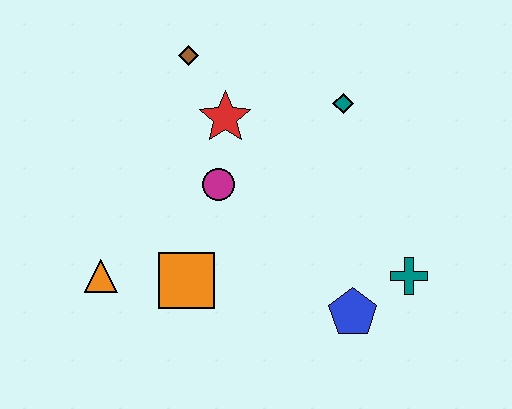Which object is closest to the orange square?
The orange triangle is closest to the orange square.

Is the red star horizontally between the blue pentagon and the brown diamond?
Yes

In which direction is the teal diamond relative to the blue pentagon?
The teal diamond is above the blue pentagon.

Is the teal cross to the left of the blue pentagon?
No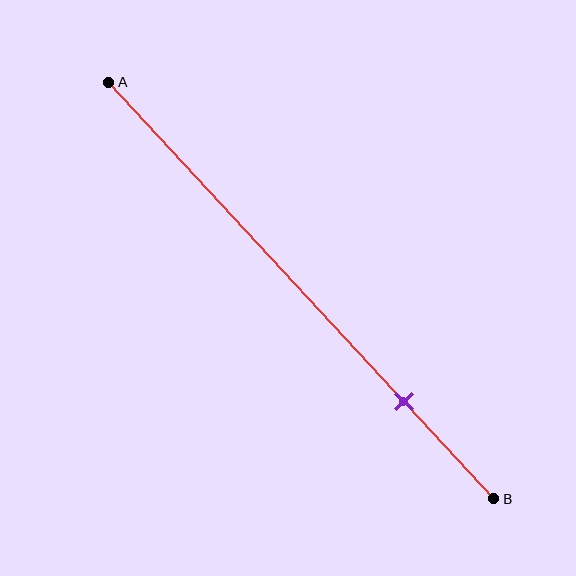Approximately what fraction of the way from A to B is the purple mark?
The purple mark is approximately 75% of the way from A to B.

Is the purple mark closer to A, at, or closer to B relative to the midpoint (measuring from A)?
The purple mark is closer to point B than the midpoint of segment AB.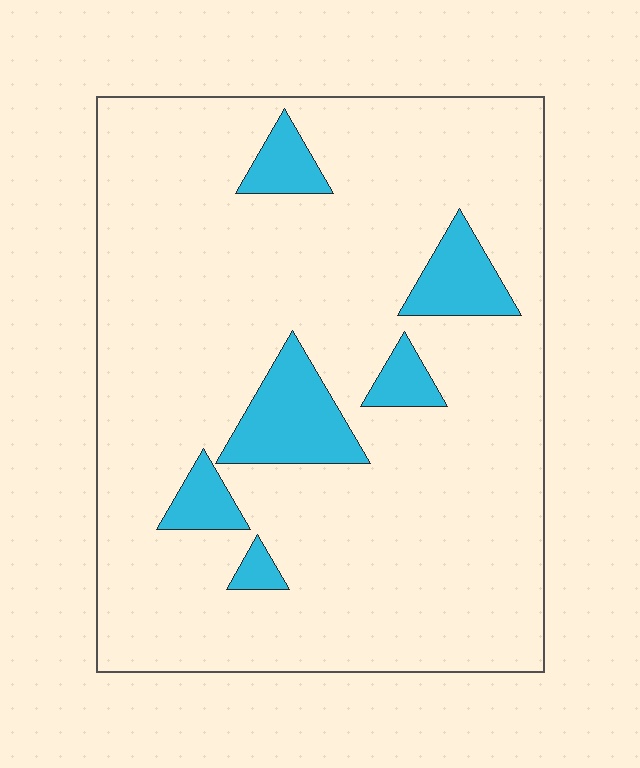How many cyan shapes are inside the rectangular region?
6.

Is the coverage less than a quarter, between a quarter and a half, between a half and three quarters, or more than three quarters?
Less than a quarter.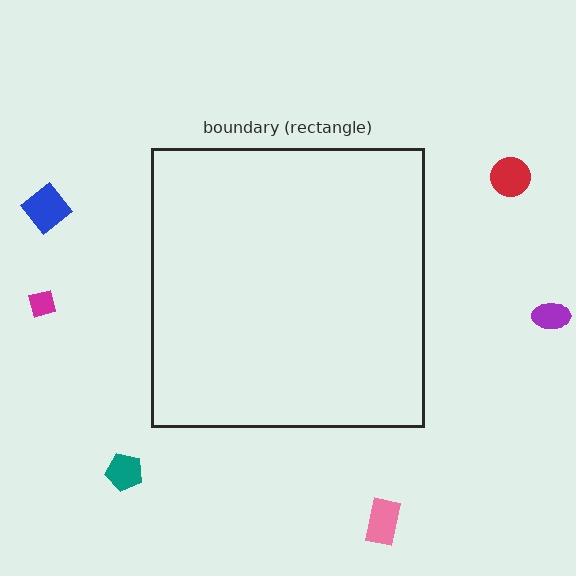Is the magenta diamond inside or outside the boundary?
Outside.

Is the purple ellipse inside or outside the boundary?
Outside.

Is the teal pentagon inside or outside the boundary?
Outside.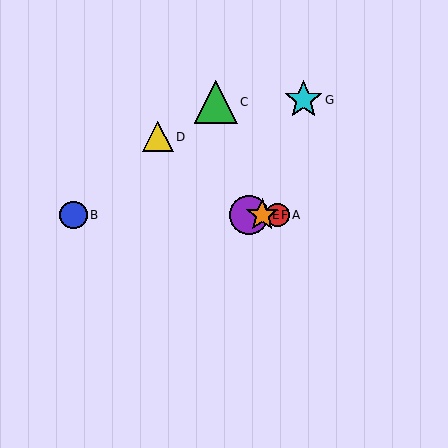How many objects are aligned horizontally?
4 objects (A, B, E, F) are aligned horizontally.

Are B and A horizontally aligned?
Yes, both are at y≈215.